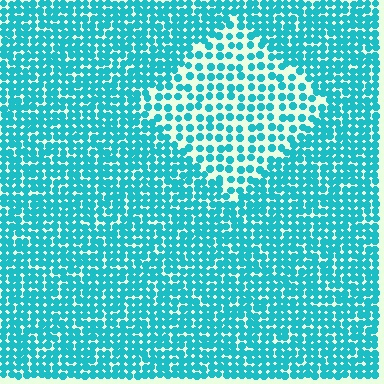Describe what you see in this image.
The image contains small cyan elements arranged at two different densities. A diamond-shaped region is visible where the elements are less densely packed than the surrounding area.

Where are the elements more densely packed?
The elements are more densely packed outside the diamond boundary.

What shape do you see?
I see a diamond.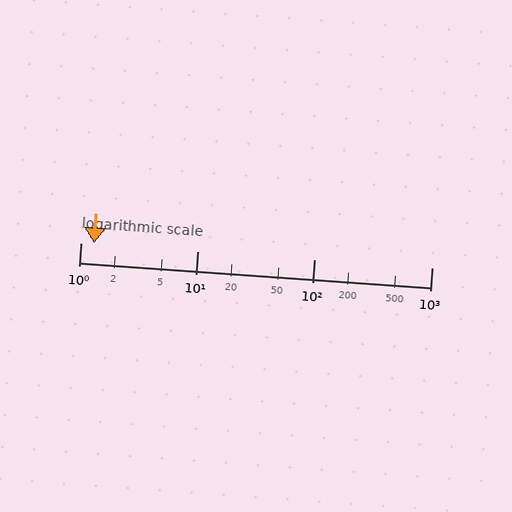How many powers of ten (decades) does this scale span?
The scale spans 3 decades, from 1 to 1000.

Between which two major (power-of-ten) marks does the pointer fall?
The pointer is between 1 and 10.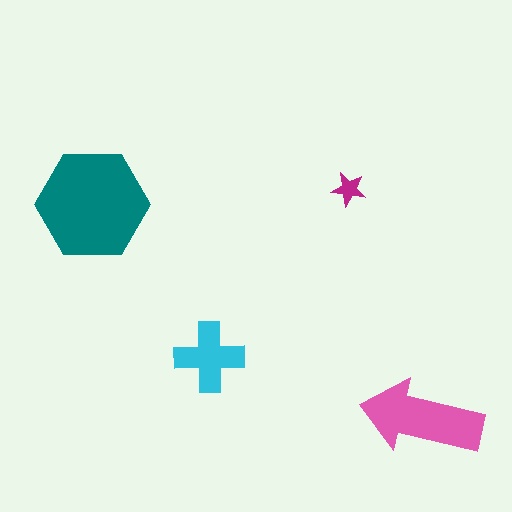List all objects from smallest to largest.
The magenta star, the cyan cross, the pink arrow, the teal hexagon.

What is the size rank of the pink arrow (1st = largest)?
2nd.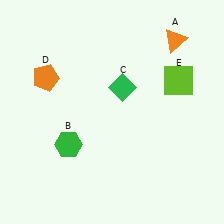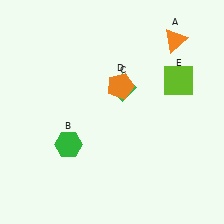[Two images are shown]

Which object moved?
The orange pentagon (D) moved right.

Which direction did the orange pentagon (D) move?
The orange pentagon (D) moved right.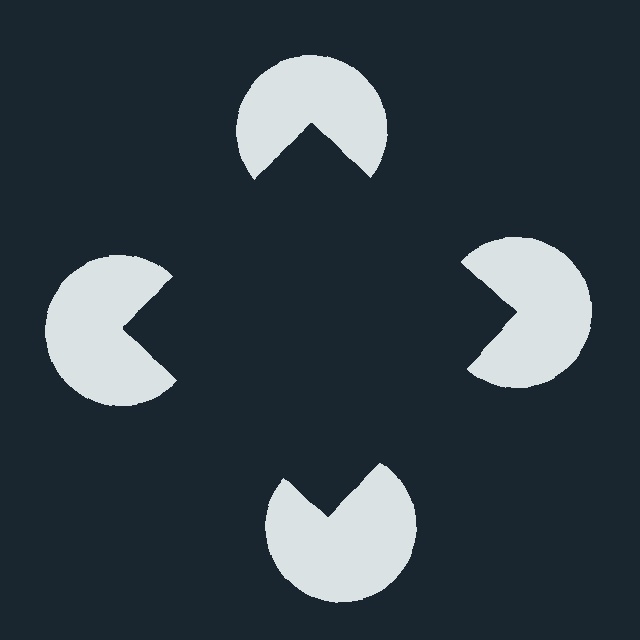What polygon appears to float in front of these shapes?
An illusory square — its edges are inferred from the aligned wedge cuts in the pac-man discs, not physically drawn.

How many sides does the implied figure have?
4 sides.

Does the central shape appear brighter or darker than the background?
It typically appears slightly darker than the background, even though no actual brightness change is drawn.